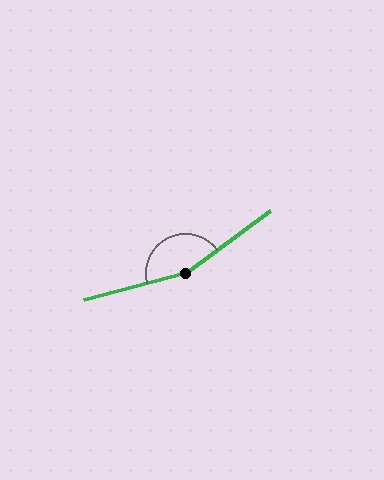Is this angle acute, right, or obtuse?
It is obtuse.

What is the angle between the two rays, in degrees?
Approximately 158 degrees.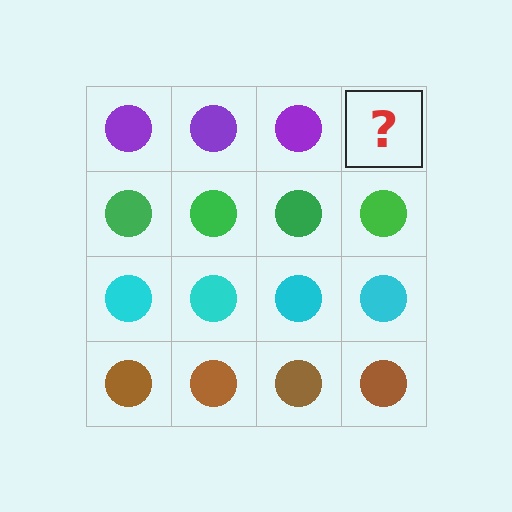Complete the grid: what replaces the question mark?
The question mark should be replaced with a purple circle.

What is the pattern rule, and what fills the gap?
The rule is that each row has a consistent color. The gap should be filled with a purple circle.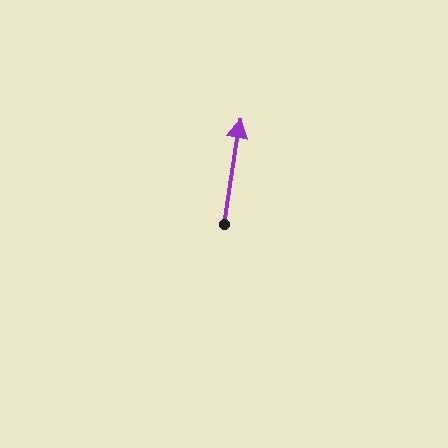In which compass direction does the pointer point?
North.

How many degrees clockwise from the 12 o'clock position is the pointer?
Approximately 9 degrees.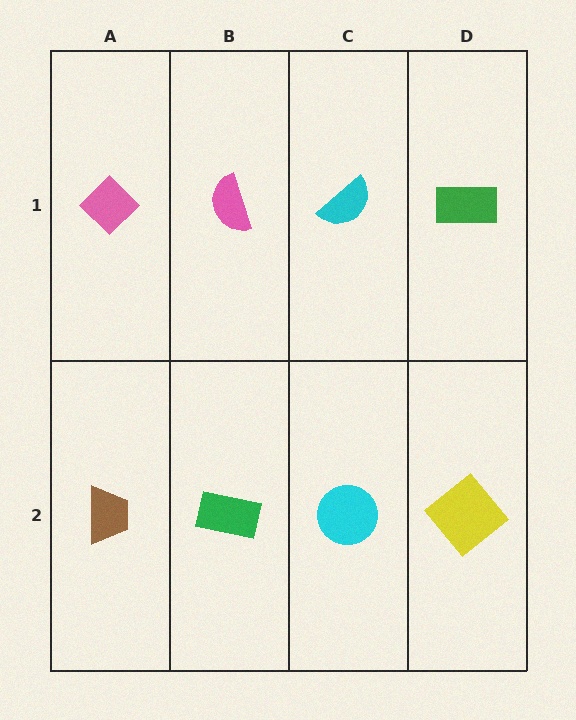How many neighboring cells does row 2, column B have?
3.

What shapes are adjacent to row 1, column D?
A yellow diamond (row 2, column D), a cyan semicircle (row 1, column C).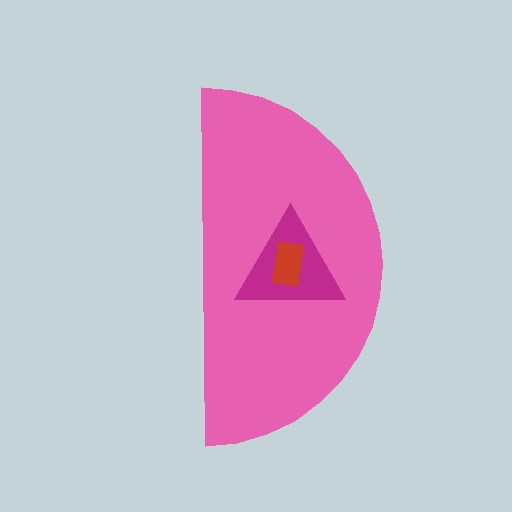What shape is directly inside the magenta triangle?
The red rectangle.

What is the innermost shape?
The red rectangle.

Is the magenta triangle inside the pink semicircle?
Yes.